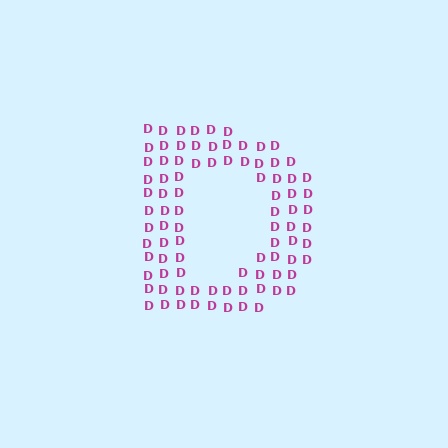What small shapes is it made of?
It is made of small letter D's.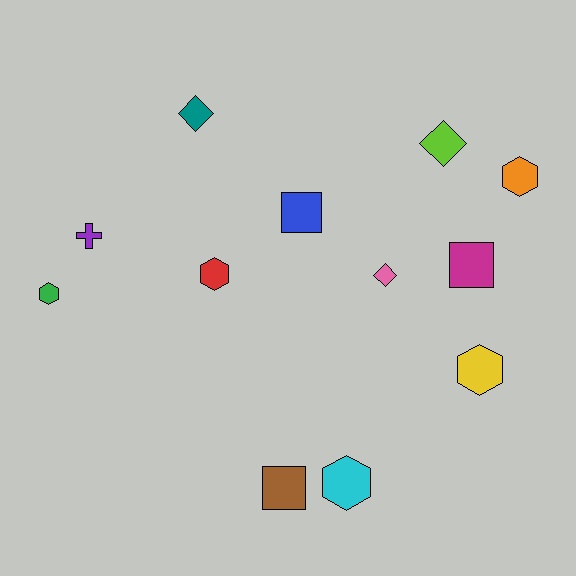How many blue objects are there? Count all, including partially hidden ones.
There is 1 blue object.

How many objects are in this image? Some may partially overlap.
There are 12 objects.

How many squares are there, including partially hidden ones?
There are 3 squares.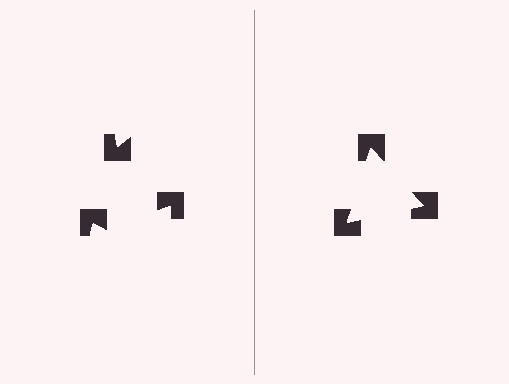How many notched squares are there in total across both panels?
6 — 3 on each side.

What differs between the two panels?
The notched squares are positioned identically on both sides; only the wedge orientations differ. On the right they align to a triangle; on the left they are misaligned.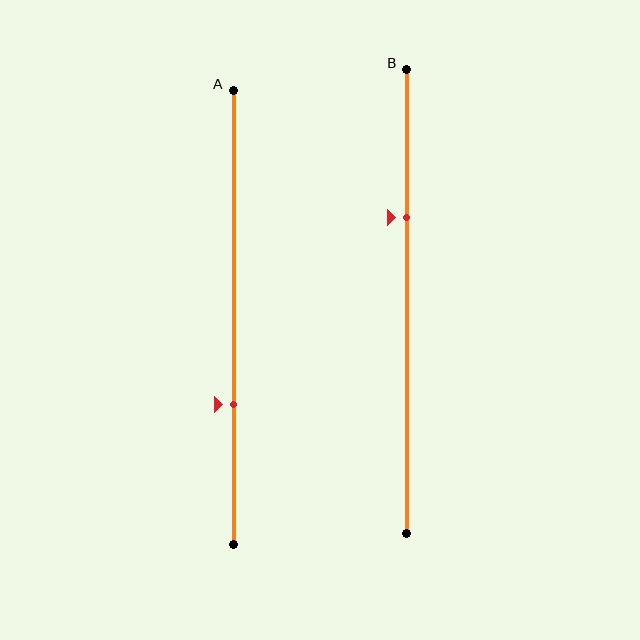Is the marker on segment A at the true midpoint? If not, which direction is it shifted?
No, the marker on segment A is shifted downward by about 19% of the segment length.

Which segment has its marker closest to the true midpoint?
Segment B has its marker closest to the true midpoint.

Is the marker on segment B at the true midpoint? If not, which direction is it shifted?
No, the marker on segment B is shifted upward by about 18% of the segment length.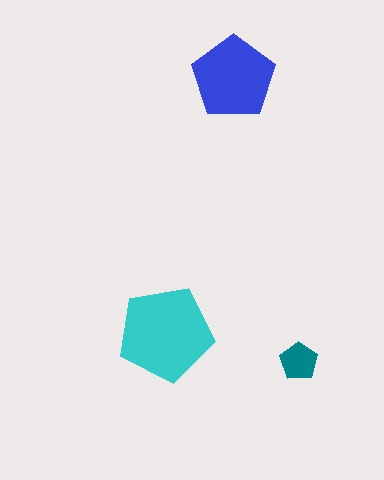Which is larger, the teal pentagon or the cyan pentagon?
The cyan one.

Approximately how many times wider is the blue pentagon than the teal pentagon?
About 2 times wider.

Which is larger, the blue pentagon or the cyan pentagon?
The cyan one.